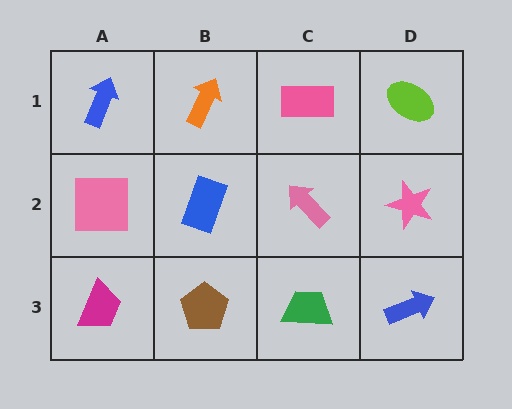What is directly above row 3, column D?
A pink star.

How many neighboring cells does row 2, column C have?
4.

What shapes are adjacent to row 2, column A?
A blue arrow (row 1, column A), a magenta trapezoid (row 3, column A), a blue rectangle (row 2, column B).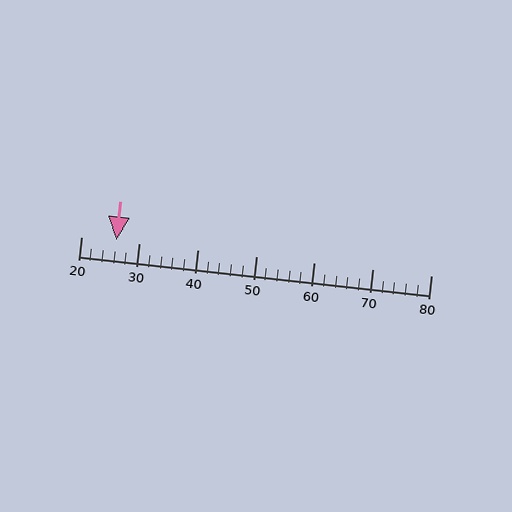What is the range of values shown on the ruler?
The ruler shows values from 20 to 80.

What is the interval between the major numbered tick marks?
The major tick marks are spaced 10 units apart.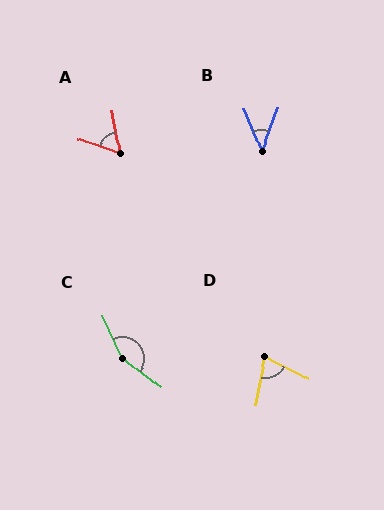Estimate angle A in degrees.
Approximately 60 degrees.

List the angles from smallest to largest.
B (43°), A (60°), D (73°), C (152°).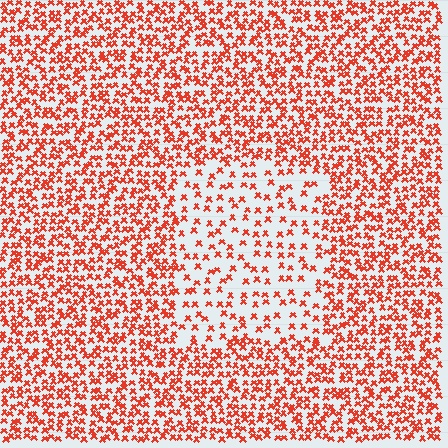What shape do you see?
I see a rectangle.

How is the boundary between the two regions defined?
The boundary is defined by a change in element density (approximately 2.2x ratio). All elements are the same color, size, and shape.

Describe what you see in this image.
The image contains small red elements arranged at two different densities. A rectangle-shaped region is visible where the elements are less densely packed than the surrounding area.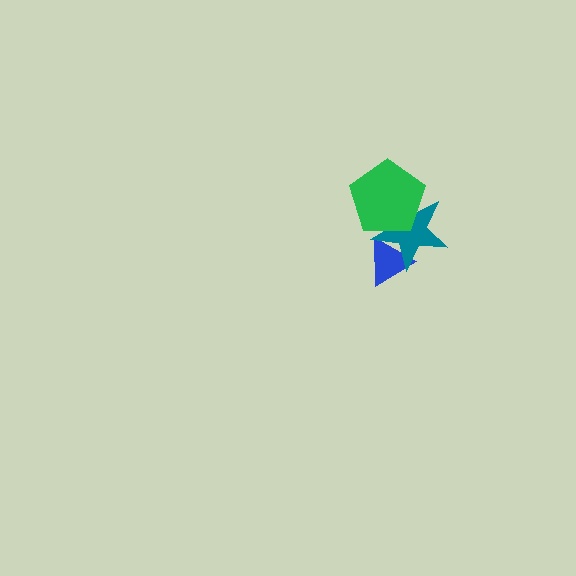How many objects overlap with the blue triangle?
1 object overlaps with the blue triangle.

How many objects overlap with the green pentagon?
1 object overlaps with the green pentagon.